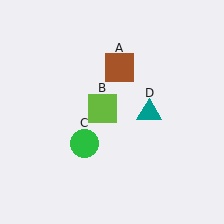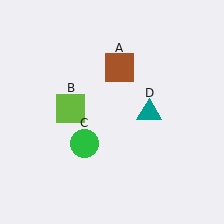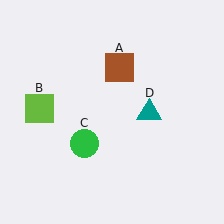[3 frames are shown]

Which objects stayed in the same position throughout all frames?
Brown square (object A) and green circle (object C) and teal triangle (object D) remained stationary.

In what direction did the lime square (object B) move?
The lime square (object B) moved left.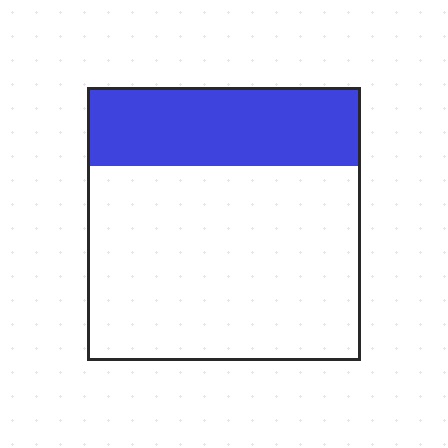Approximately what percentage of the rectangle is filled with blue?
Approximately 30%.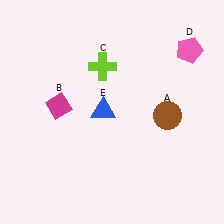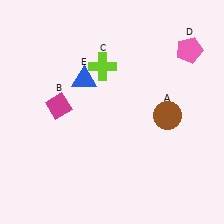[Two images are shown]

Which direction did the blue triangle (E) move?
The blue triangle (E) moved up.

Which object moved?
The blue triangle (E) moved up.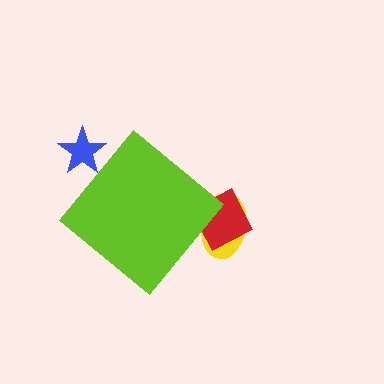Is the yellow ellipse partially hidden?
Yes, the yellow ellipse is partially hidden behind the lime diamond.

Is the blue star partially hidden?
Yes, the blue star is partially hidden behind the lime diamond.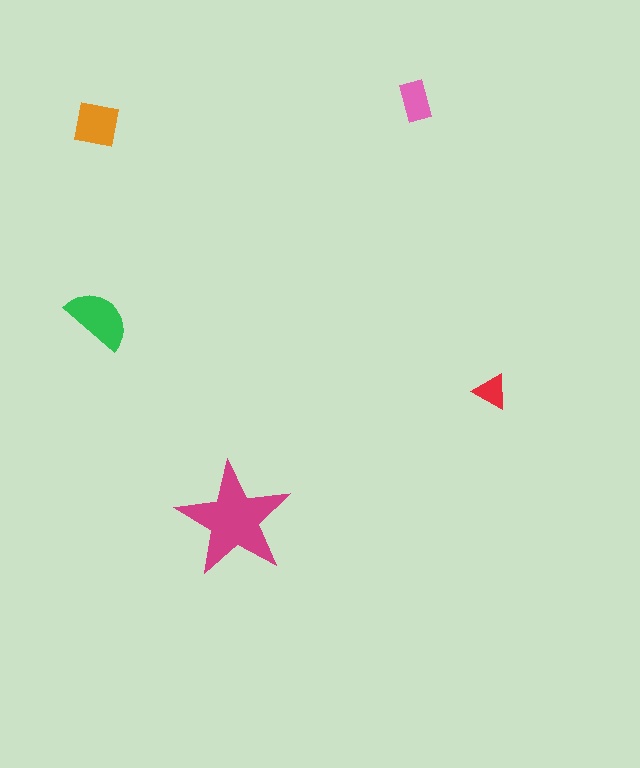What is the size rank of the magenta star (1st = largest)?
1st.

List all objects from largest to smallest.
The magenta star, the green semicircle, the orange square, the pink rectangle, the red triangle.